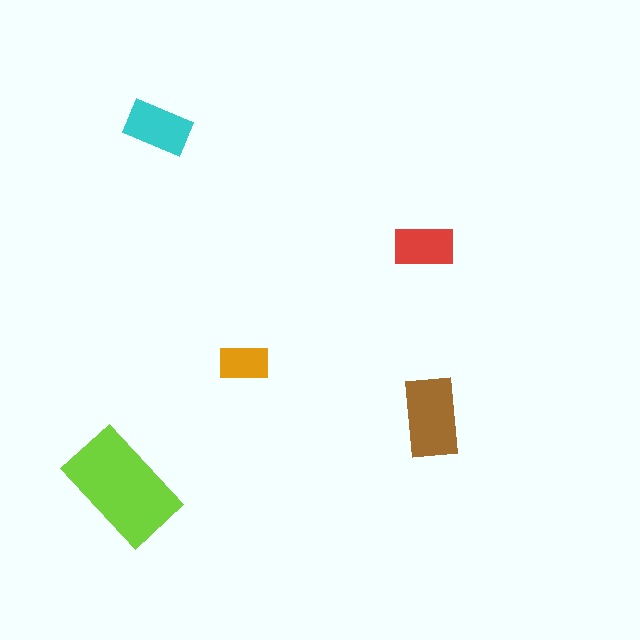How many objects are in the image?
There are 5 objects in the image.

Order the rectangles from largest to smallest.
the lime one, the brown one, the cyan one, the red one, the orange one.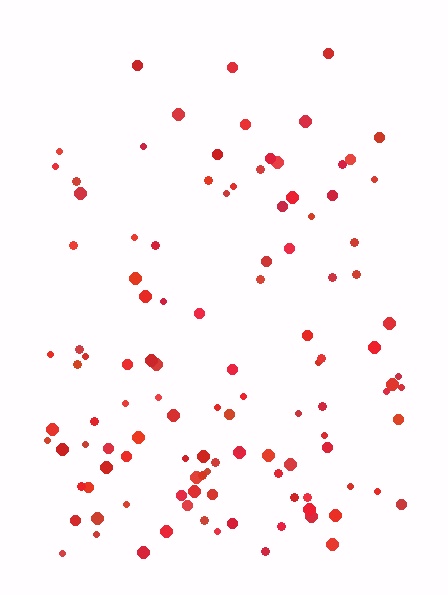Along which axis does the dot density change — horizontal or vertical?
Vertical.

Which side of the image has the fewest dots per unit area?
The top.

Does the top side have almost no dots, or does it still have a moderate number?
Still a moderate number, just noticeably fewer than the bottom.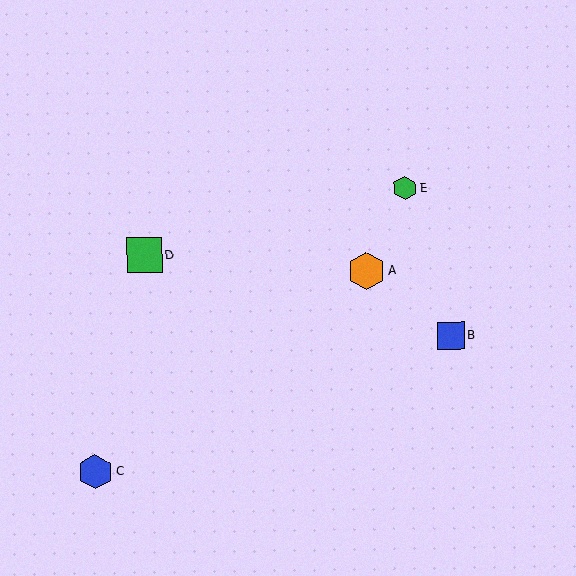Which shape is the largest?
The orange hexagon (labeled A) is the largest.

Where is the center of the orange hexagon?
The center of the orange hexagon is at (367, 271).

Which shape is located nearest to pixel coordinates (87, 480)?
The blue hexagon (labeled C) at (95, 471) is nearest to that location.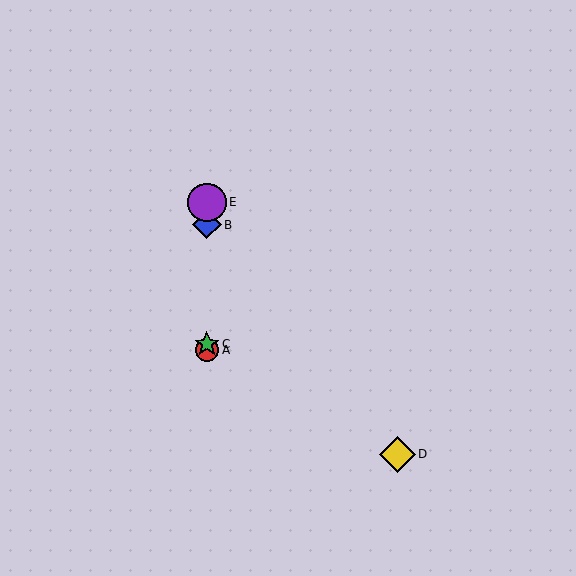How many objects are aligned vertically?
4 objects (A, B, C, E) are aligned vertically.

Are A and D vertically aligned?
No, A is at x≈207 and D is at x≈397.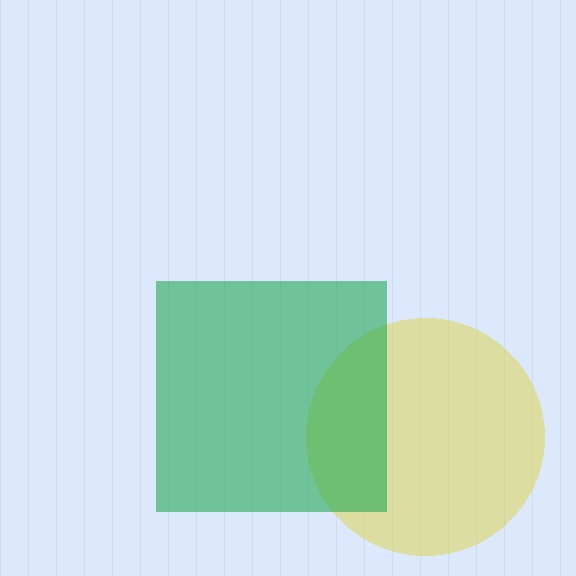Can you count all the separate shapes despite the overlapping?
Yes, there are 2 separate shapes.